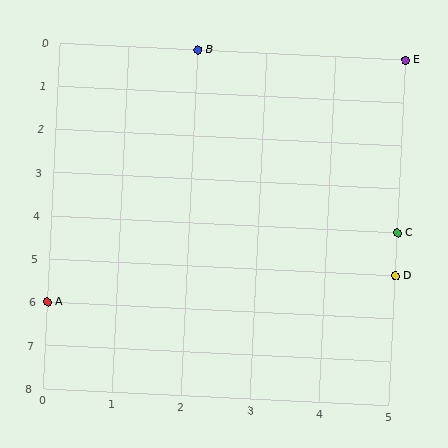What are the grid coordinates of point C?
Point C is at grid coordinates (5, 4).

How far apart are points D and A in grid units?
Points D and A are 5 columns and 1 row apart (about 5.1 grid units diagonally).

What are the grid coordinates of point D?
Point D is at grid coordinates (5, 5).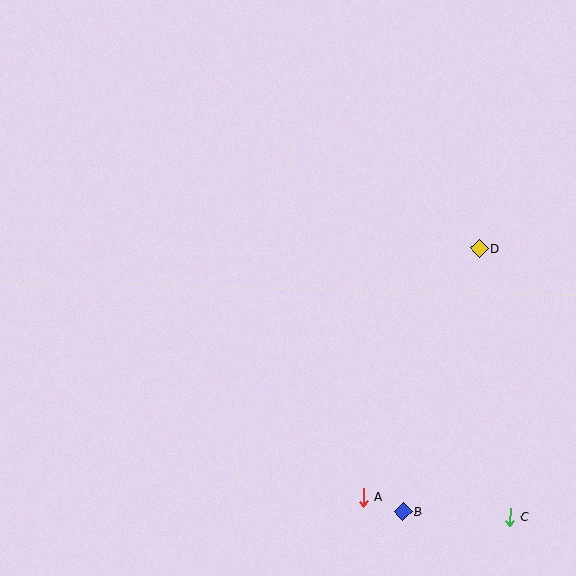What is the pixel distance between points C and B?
The distance between C and B is 107 pixels.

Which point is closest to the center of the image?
Point D at (479, 248) is closest to the center.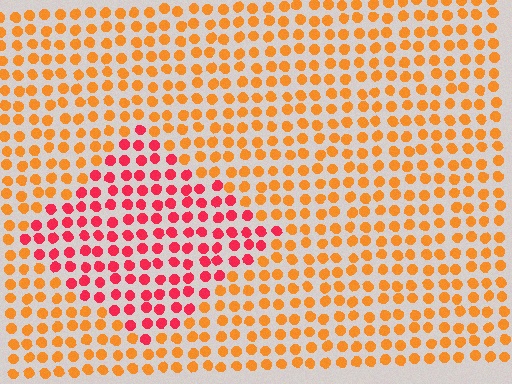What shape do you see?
I see a diamond.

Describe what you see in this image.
The image is filled with small orange elements in a uniform arrangement. A diamond-shaped region is visible where the elements are tinted to a slightly different hue, forming a subtle color boundary.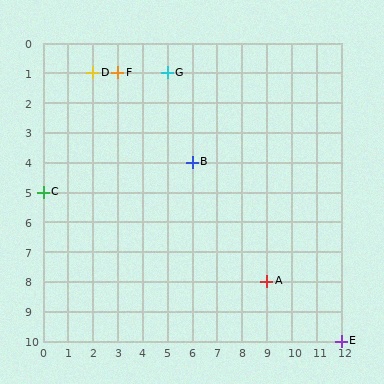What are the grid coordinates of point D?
Point D is at grid coordinates (2, 1).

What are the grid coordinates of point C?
Point C is at grid coordinates (0, 5).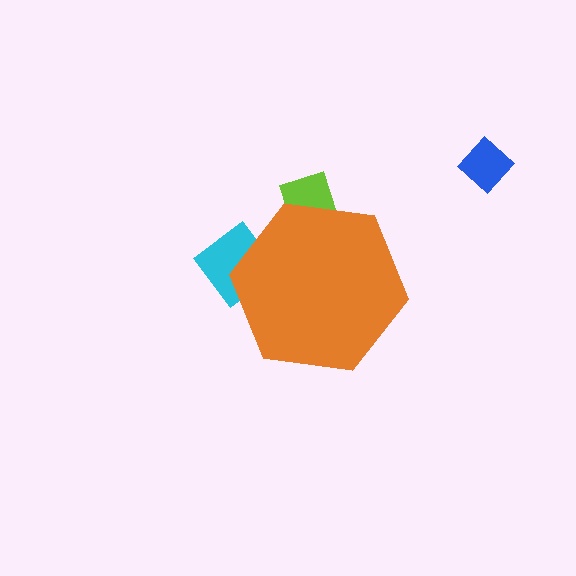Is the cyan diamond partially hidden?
Yes, the cyan diamond is partially hidden behind the orange hexagon.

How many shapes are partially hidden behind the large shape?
2 shapes are partially hidden.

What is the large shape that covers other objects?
An orange hexagon.